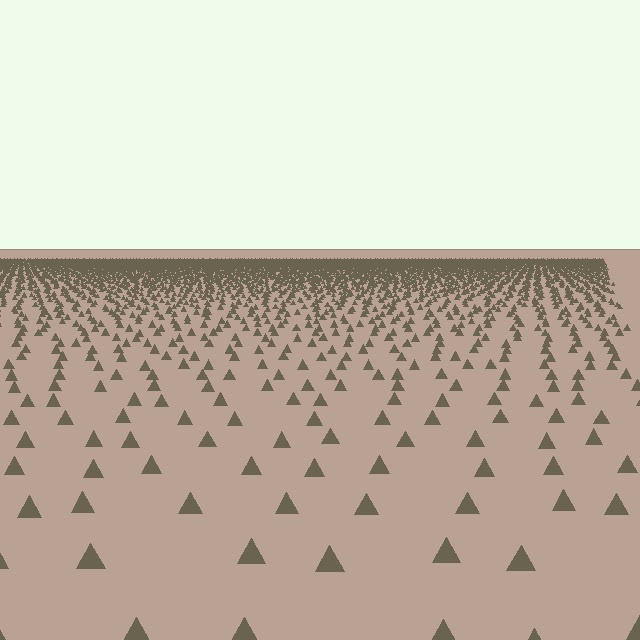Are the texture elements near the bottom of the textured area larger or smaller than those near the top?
Larger. Near the bottom, elements are closer to the viewer and appear at a bigger on-screen size.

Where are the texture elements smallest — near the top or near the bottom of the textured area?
Near the top.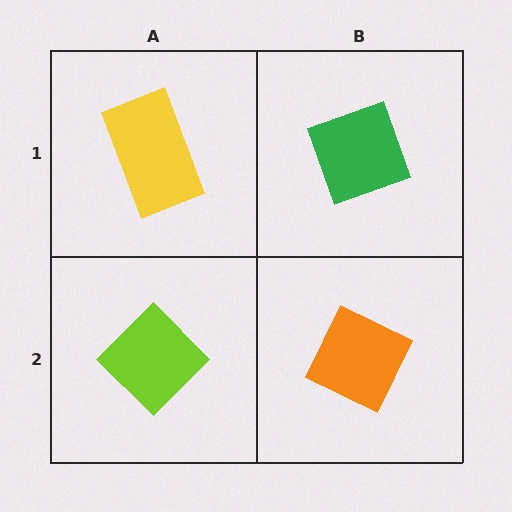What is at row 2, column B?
An orange diamond.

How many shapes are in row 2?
2 shapes.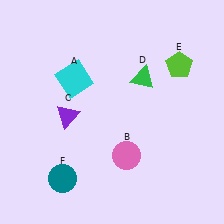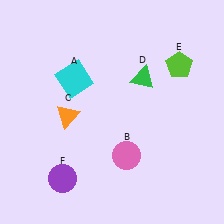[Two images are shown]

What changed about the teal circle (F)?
In Image 1, F is teal. In Image 2, it changed to purple.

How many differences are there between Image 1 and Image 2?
There are 2 differences between the two images.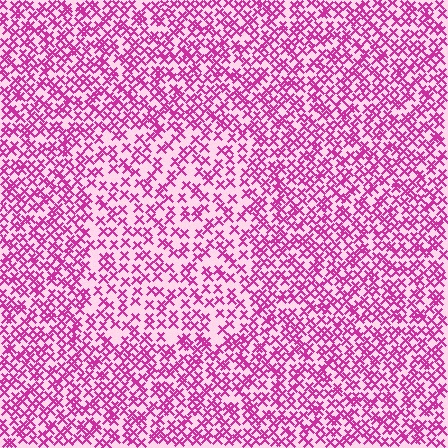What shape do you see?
I see a rectangle.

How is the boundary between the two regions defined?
The boundary is defined by a change in element density (approximately 1.6x ratio). All elements are the same color, size, and shape.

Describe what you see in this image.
The image contains small magenta elements arranged at two different densities. A rectangle-shaped region is visible where the elements are less densely packed than the surrounding area.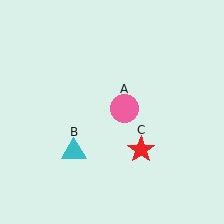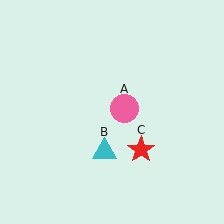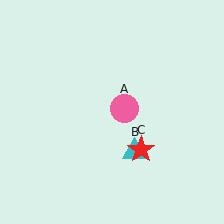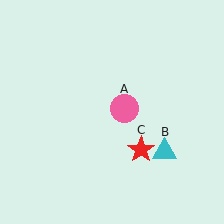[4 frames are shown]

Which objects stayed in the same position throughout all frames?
Pink circle (object A) and red star (object C) remained stationary.